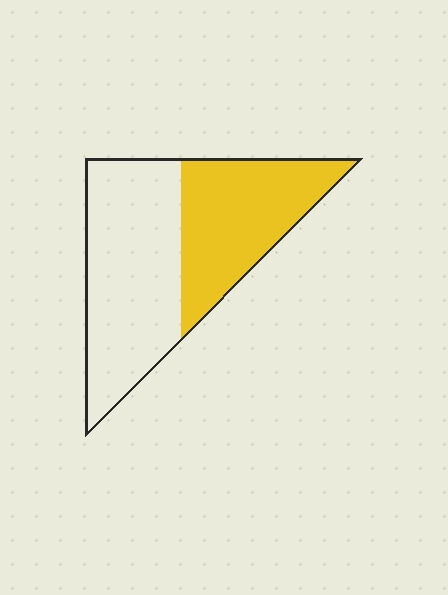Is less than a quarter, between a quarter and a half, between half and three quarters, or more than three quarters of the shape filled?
Between a quarter and a half.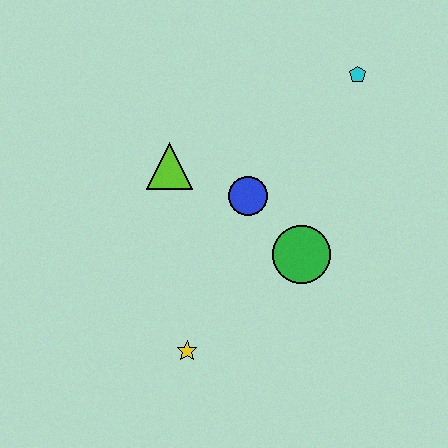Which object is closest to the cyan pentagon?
The blue circle is closest to the cyan pentagon.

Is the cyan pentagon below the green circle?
No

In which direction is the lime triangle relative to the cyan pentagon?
The lime triangle is to the left of the cyan pentagon.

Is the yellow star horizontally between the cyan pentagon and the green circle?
No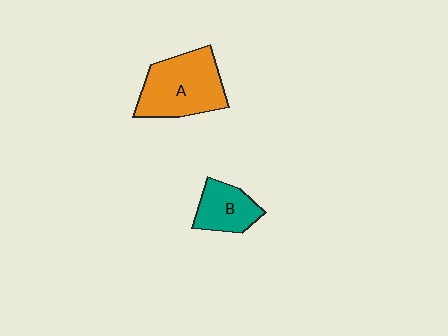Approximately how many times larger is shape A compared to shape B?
Approximately 1.8 times.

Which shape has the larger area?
Shape A (orange).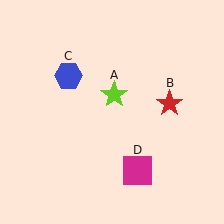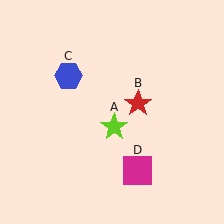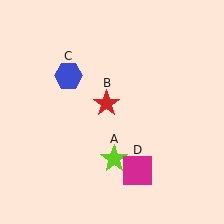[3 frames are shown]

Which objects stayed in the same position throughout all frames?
Blue hexagon (object C) and magenta square (object D) remained stationary.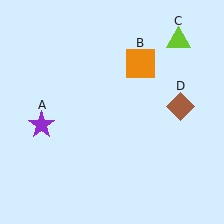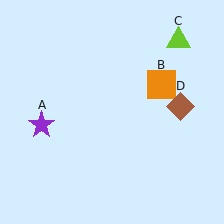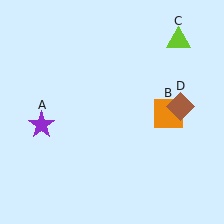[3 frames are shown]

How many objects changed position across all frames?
1 object changed position: orange square (object B).